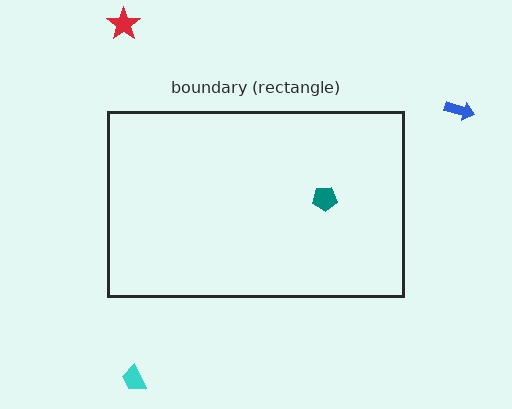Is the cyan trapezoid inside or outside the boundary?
Outside.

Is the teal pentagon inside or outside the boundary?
Inside.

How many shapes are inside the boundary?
1 inside, 3 outside.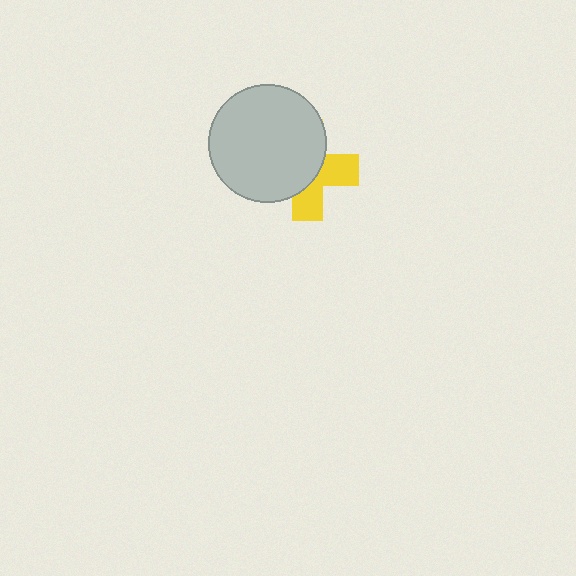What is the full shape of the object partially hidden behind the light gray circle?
The partially hidden object is a yellow cross.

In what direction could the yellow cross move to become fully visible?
The yellow cross could move toward the lower-right. That would shift it out from behind the light gray circle entirely.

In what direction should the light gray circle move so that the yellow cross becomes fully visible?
The light gray circle should move toward the upper-left. That is the shortest direction to clear the overlap and leave the yellow cross fully visible.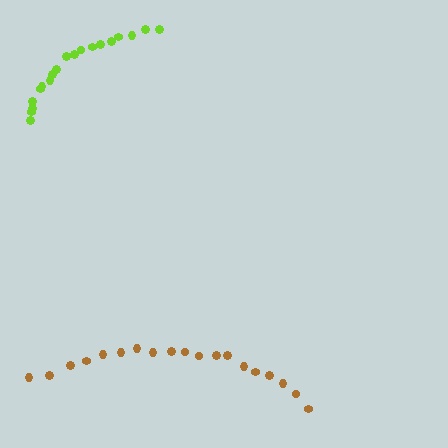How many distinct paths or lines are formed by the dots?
There are 2 distinct paths.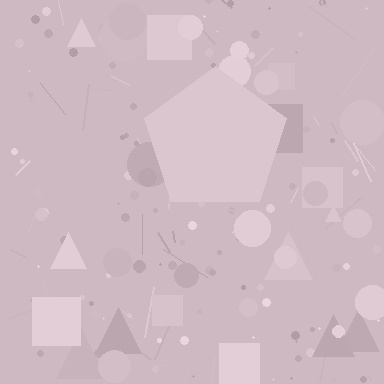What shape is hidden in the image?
A pentagon is hidden in the image.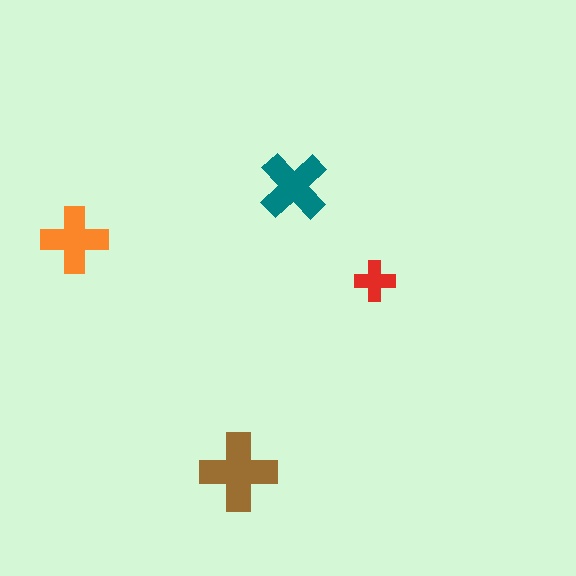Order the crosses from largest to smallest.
the brown one, the teal one, the orange one, the red one.